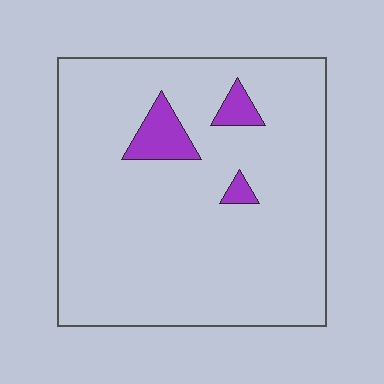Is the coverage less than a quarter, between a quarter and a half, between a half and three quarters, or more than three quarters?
Less than a quarter.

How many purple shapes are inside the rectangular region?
3.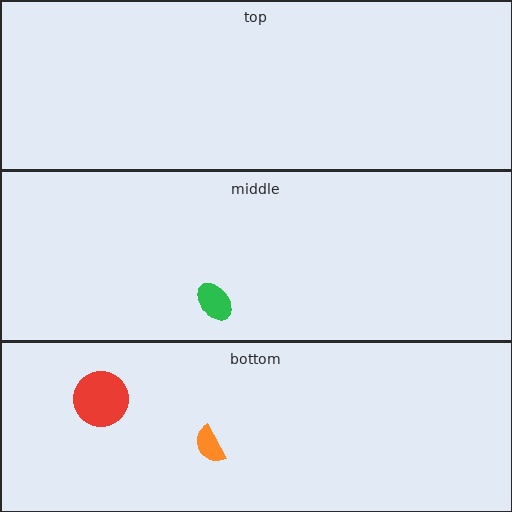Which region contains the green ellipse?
The middle region.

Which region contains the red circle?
The bottom region.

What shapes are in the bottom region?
The red circle, the orange semicircle.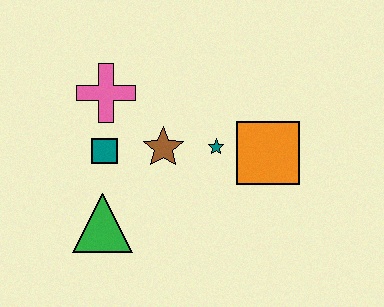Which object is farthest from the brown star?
The orange square is farthest from the brown star.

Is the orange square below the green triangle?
No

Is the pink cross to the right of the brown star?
No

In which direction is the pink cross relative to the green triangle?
The pink cross is above the green triangle.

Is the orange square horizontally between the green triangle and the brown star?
No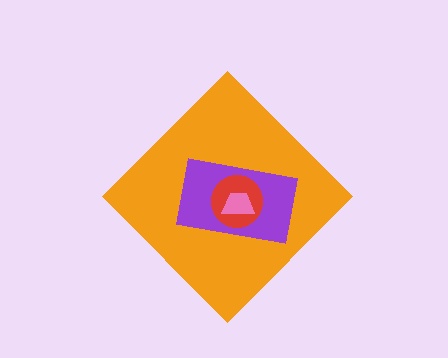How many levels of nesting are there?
4.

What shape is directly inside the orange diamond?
The purple rectangle.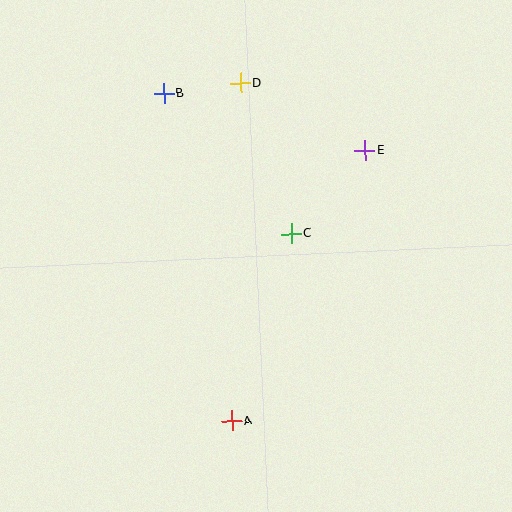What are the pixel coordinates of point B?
Point B is at (164, 94).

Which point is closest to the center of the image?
Point C at (291, 234) is closest to the center.